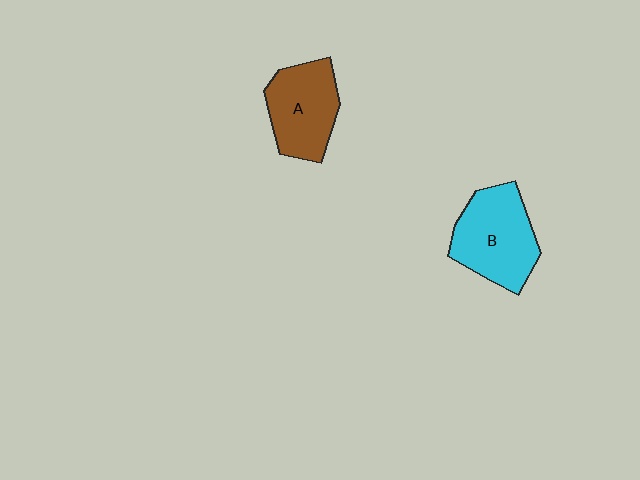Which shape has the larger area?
Shape B (cyan).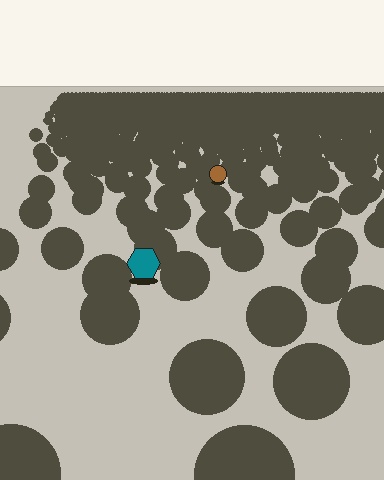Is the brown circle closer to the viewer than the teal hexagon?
No. The teal hexagon is closer — you can tell from the texture gradient: the ground texture is coarser near it.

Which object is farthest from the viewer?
The brown circle is farthest from the viewer. It appears smaller and the ground texture around it is denser.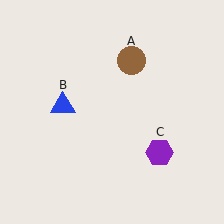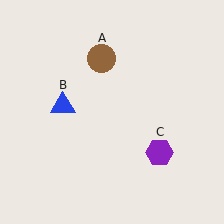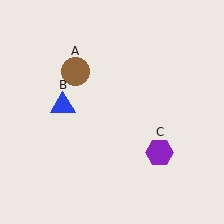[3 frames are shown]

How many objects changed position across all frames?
1 object changed position: brown circle (object A).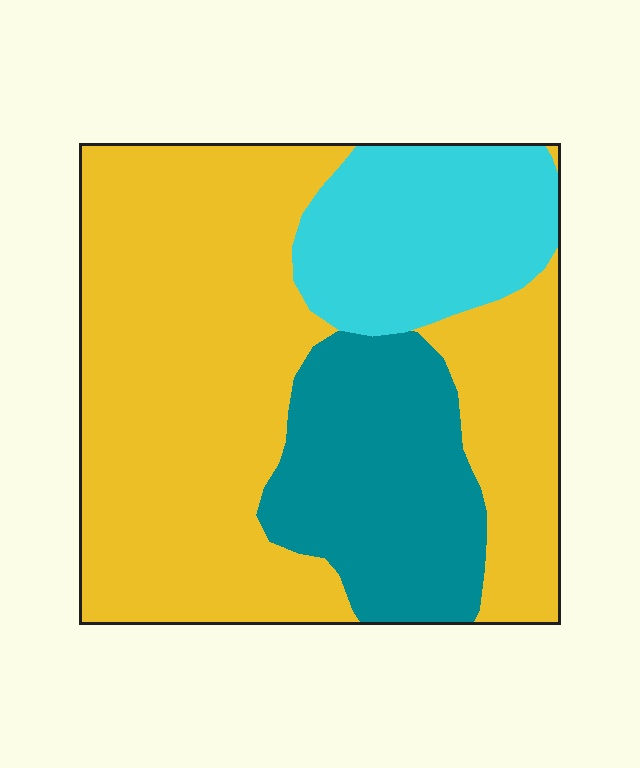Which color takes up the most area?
Yellow, at roughly 60%.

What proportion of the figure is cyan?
Cyan covers 18% of the figure.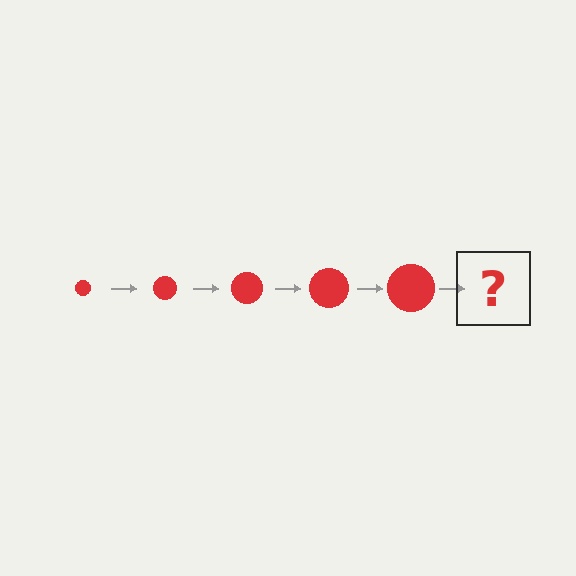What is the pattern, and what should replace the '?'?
The pattern is that the circle gets progressively larger each step. The '?' should be a red circle, larger than the previous one.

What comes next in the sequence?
The next element should be a red circle, larger than the previous one.